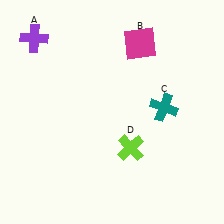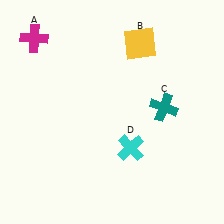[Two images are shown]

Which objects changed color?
A changed from purple to magenta. B changed from magenta to yellow. D changed from lime to cyan.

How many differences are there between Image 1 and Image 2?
There are 3 differences between the two images.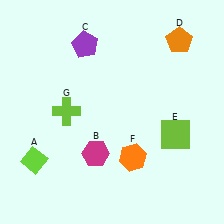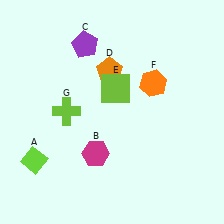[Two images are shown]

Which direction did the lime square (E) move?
The lime square (E) moved left.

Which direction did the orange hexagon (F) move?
The orange hexagon (F) moved up.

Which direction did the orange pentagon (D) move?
The orange pentagon (D) moved left.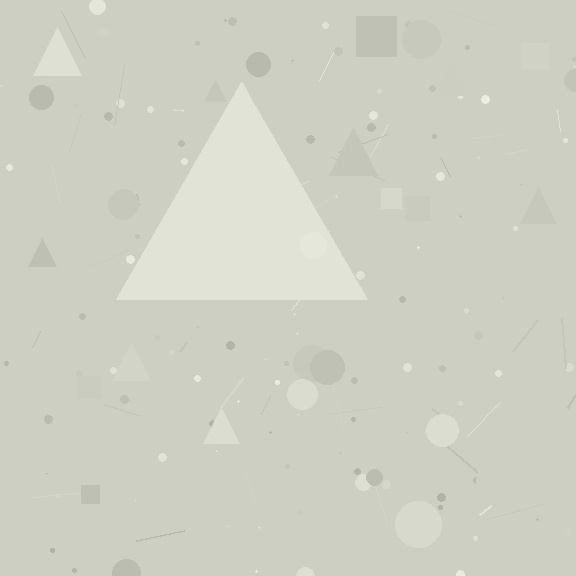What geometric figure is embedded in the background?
A triangle is embedded in the background.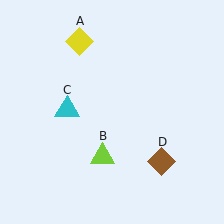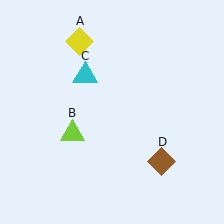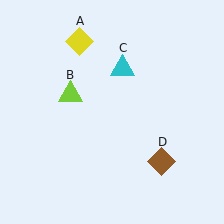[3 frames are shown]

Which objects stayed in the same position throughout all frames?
Yellow diamond (object A) and brown diamond (object D) remained stationary.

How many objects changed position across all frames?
2 objects changed position: lime triangle (object B), cyan triangle (object C).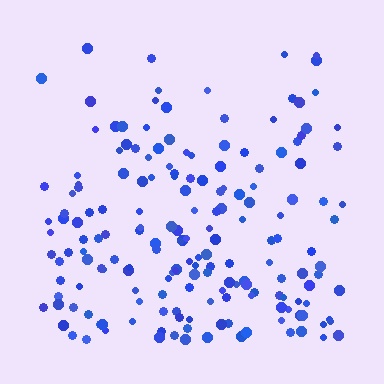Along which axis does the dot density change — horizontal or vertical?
Vertical.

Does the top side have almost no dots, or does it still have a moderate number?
Still a moderate number, just noticeably fewer than the bottom.